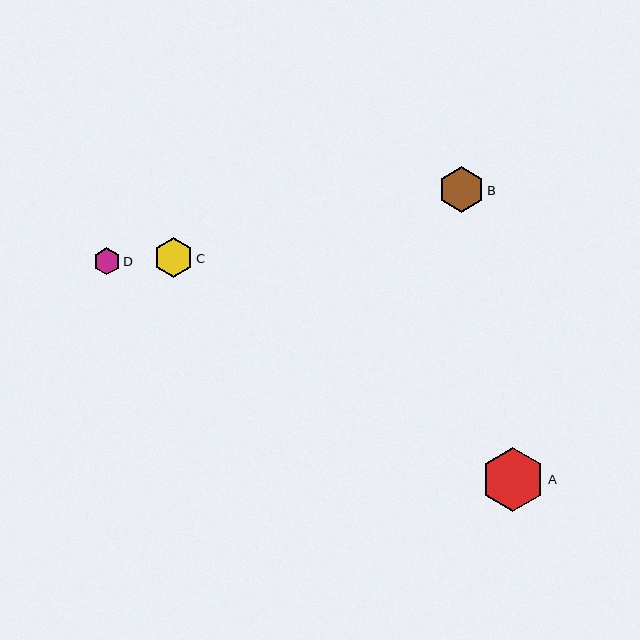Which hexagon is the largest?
Hexagon A is the largest with a size of approximately 64 pixels.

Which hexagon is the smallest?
Hexagon D is the smallest with a size of approximately 27 pixels.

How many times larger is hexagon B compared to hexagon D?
Hexagon B is approximately 1.7 times the size of hexagon D.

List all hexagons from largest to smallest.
From largest to smallest: A, B, C, D.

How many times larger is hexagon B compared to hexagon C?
Hexagon B is approximately 1.1 times the size of hexagon C.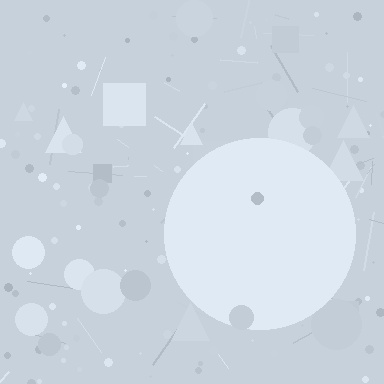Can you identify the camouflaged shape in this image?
The camouflaged shape is a circle.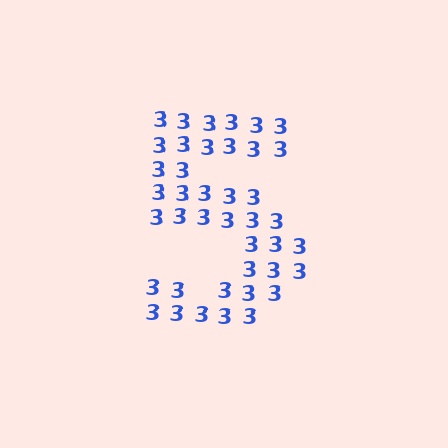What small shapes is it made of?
It is made of small digit 3's.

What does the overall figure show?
The overall figure shows the digit 5.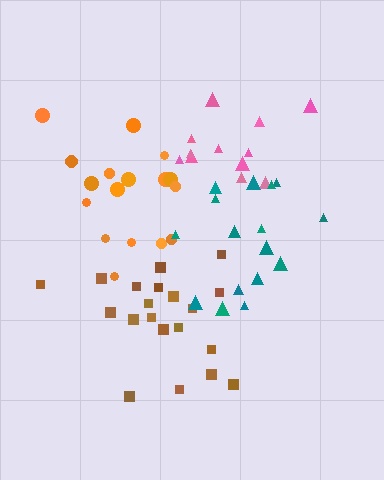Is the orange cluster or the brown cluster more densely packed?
Orange.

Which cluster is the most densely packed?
Pink.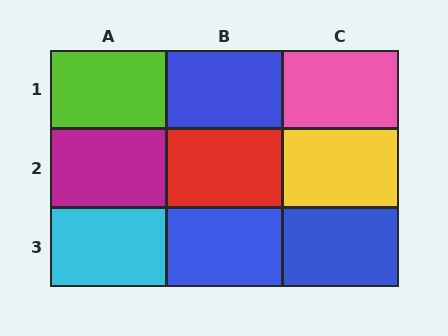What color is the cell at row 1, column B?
Blue.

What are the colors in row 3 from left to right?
Cyan, blue, blue.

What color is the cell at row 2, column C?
Yellow.